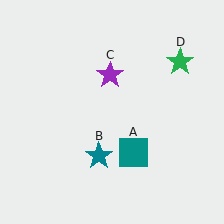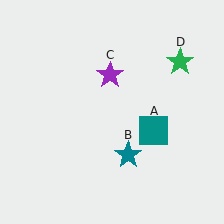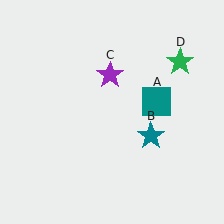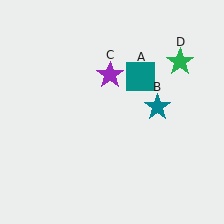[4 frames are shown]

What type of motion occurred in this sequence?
The teal square (object A), teal star (object B) rotated counterclockwise around the center of the scene.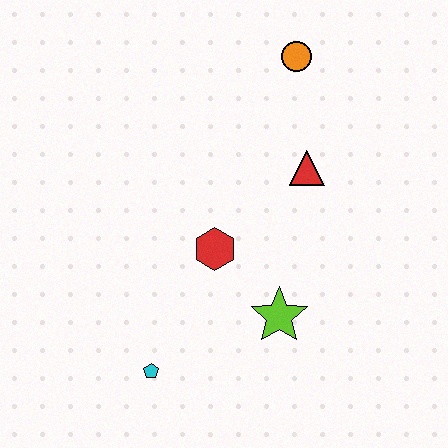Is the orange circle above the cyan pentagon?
Yes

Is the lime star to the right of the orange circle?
No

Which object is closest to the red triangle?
The orange circle is closest to the red triangle.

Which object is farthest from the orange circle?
The cyan pentagon is farthest from the orange circle.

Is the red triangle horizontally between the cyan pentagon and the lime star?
No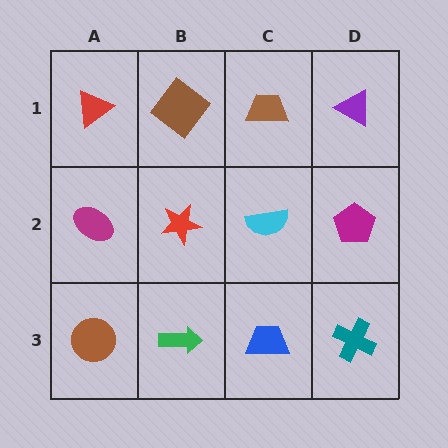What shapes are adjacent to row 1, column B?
A red star (row 2, column B), a red triangle (row 1, column A), a brown trapezoid (row 1, column C).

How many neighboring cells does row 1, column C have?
3.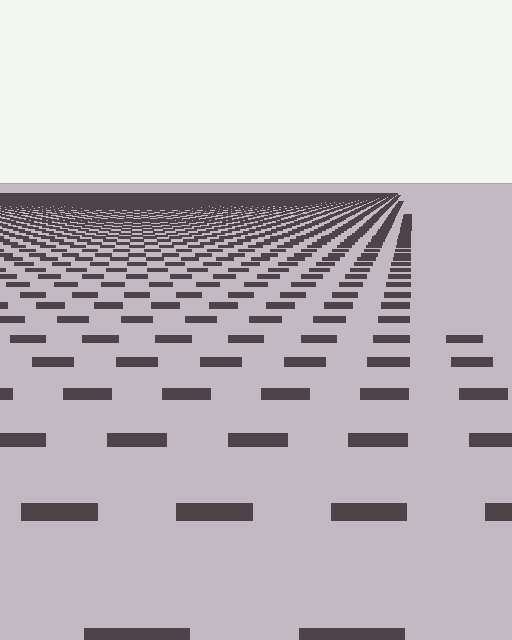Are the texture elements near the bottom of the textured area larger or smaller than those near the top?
Larger. Near the bottom, elements are closer to the viewer and appear at a bigger on-screen size.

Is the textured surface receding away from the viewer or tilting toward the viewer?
The surface is receding away from the viewer. Texture elements get smaller and denser toward the top.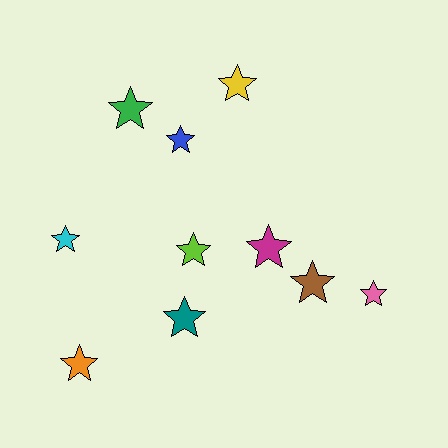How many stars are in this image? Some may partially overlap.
There are 10 stars.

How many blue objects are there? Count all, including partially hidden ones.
There is 1 blue object.